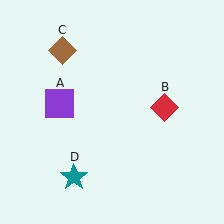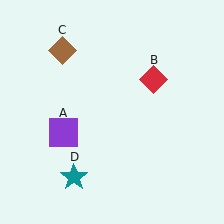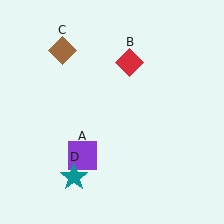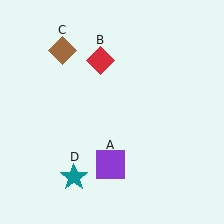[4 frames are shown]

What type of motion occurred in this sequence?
The purple square (object A), red diamond (object B) rotated counterclockwise around the center of the scene.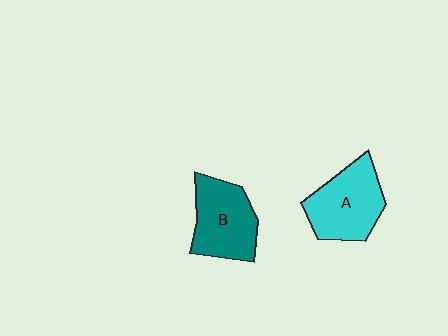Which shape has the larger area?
Shape A (cyan).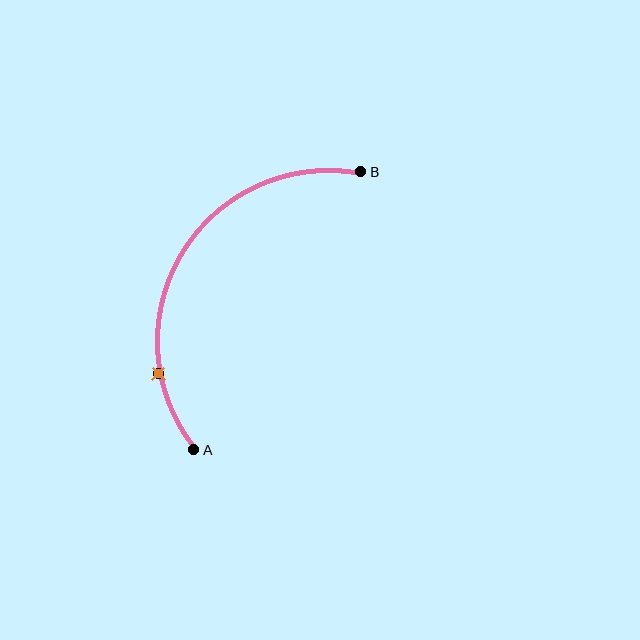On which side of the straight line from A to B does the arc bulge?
The arc bulges to the left of the straight line connecting A and B.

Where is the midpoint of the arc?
The arc midpoint is the point on the curve farthest from the straight line joining A and B. It sits to the left of that line.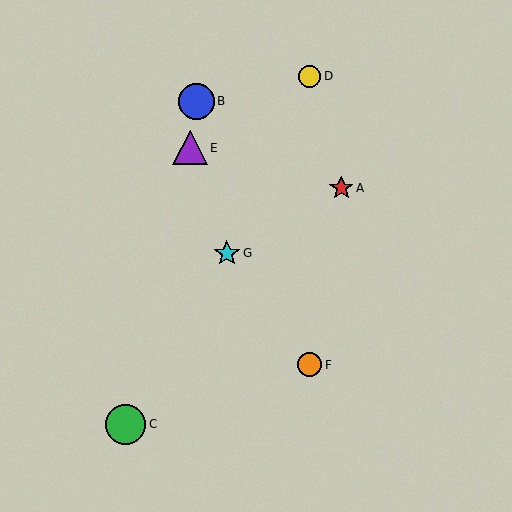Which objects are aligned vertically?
Objects D, F are aligned vertically.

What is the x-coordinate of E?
Object E is at x≈190.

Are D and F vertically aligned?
Yes, both are at x≈310.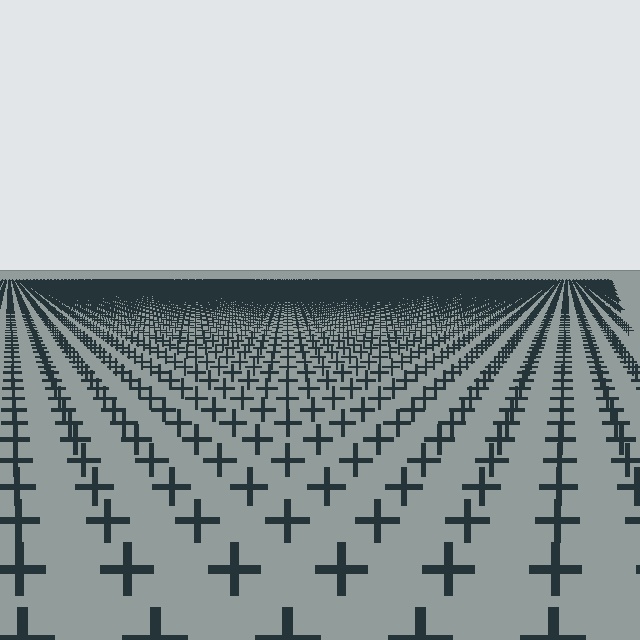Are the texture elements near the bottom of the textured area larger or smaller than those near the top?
Larger. Near the bottom, elements are closer to the viewer and appear at a bigger on-screen size.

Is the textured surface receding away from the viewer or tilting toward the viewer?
The surface is receding away from the viewer. Texture elements get smaller and denser toward the top.